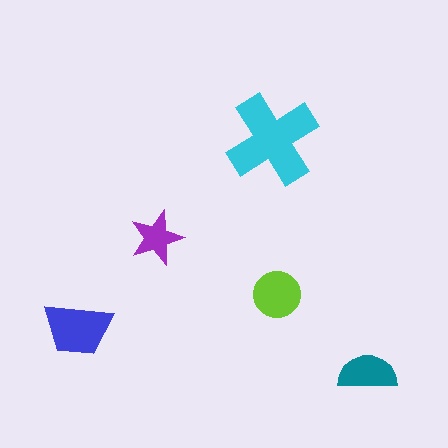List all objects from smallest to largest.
The purple star, the teal semicircle, the lime circle, the blue trapezoid, the cyan cross.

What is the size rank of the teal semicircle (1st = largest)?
4th.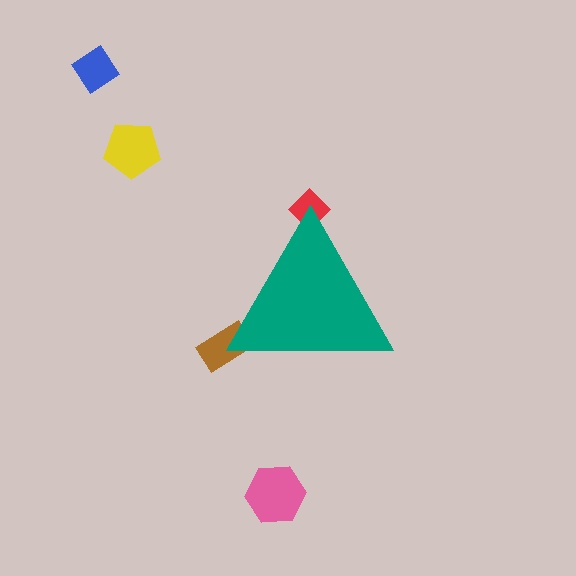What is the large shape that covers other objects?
A teal triangle.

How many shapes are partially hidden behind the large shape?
2 shapes are partially hidden.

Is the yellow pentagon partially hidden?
No, the yellow pentagon is fully visible.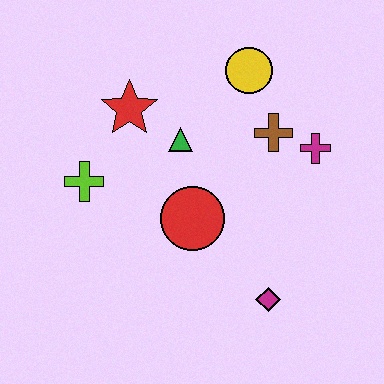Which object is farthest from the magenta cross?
The lime cross is farthest from the magenta cross.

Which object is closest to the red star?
The green triangle is closest to the red star.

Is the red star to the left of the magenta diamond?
Yes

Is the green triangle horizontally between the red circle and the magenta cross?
No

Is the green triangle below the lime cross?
No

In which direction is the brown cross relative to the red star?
The brown cross is to the right of the red star.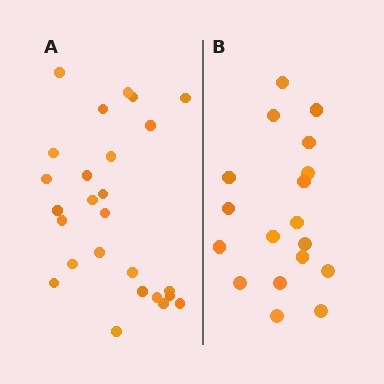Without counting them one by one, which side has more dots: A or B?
Region A (the left region) has more dots.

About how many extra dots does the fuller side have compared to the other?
Region A has roughly 8 or so more dots than region B.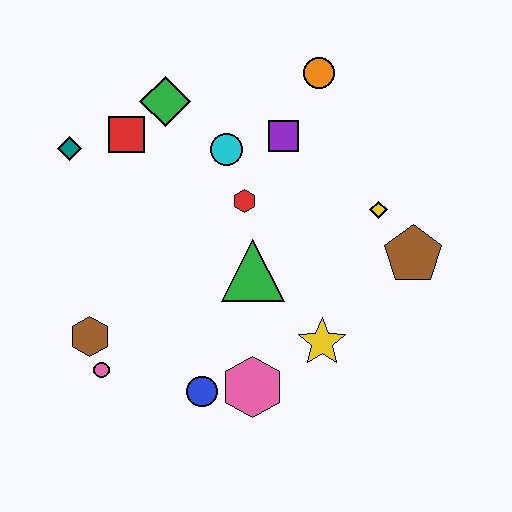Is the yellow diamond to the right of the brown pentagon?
No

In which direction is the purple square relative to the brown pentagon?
The purple square is to the left of the brown pentagon.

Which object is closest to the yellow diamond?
The brown pentagon is closest to the yellow diamond.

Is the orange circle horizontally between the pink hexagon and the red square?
No